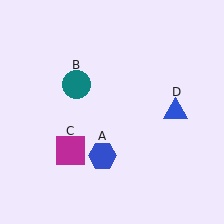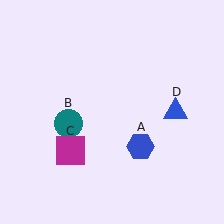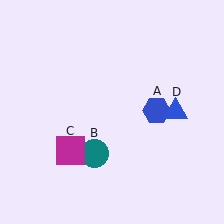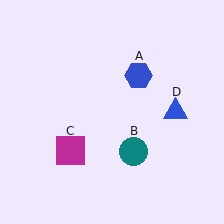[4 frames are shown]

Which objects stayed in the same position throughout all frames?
Magenta square (object C) and blue triangle (object D) remained stationary.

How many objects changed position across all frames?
2 objects changed position: blue hexagon (object A), teal circle (object B).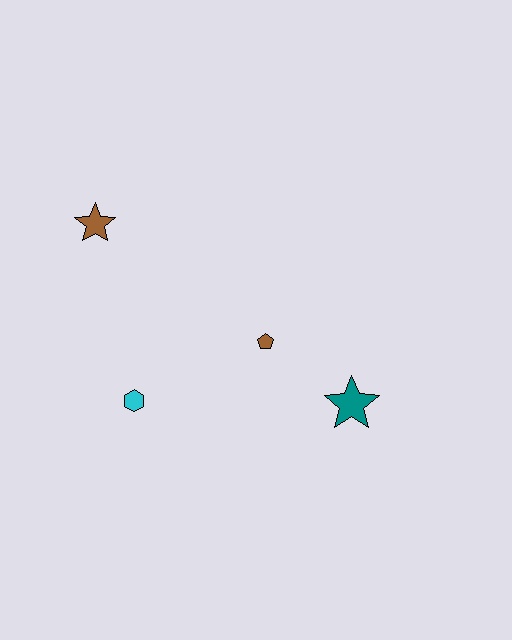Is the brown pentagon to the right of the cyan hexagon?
Yes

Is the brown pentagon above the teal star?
Yes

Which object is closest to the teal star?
The brown pentagon is closest to the teal star.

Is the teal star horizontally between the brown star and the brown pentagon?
No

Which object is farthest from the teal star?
The brown star is farthest from the teal star.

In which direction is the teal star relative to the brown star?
The teal star is to the right of the brown star.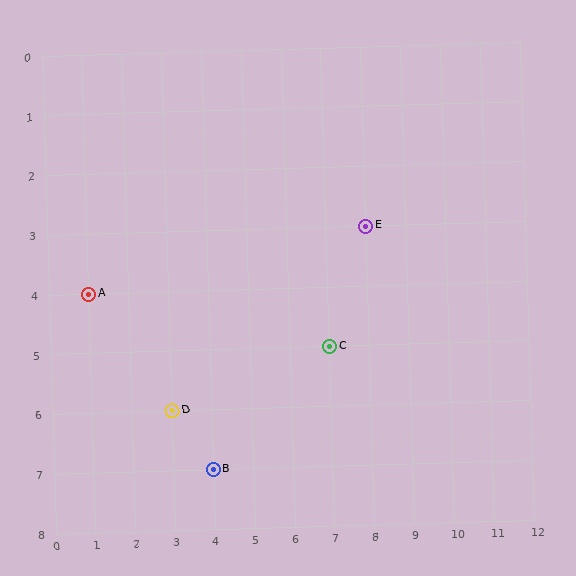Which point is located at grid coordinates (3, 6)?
Point D is at (3, 6).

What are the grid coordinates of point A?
Point A is at grid coordinates (1, 4).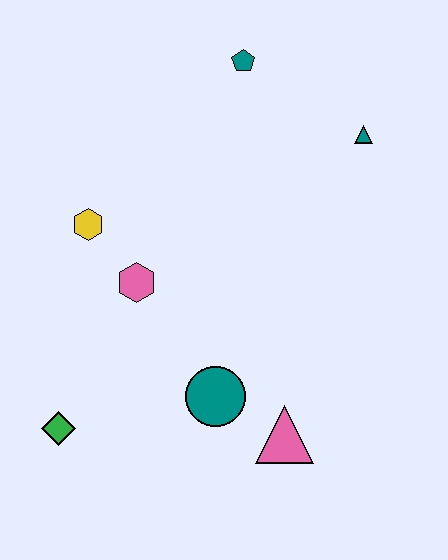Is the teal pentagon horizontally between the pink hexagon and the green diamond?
No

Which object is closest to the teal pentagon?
The teal triangle is closest to the teal pentagon.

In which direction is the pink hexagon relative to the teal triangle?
The pink hexagon is to the left of the teal triangle.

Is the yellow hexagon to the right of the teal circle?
No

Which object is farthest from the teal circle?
The teal pentagon is farthest from the teal circle.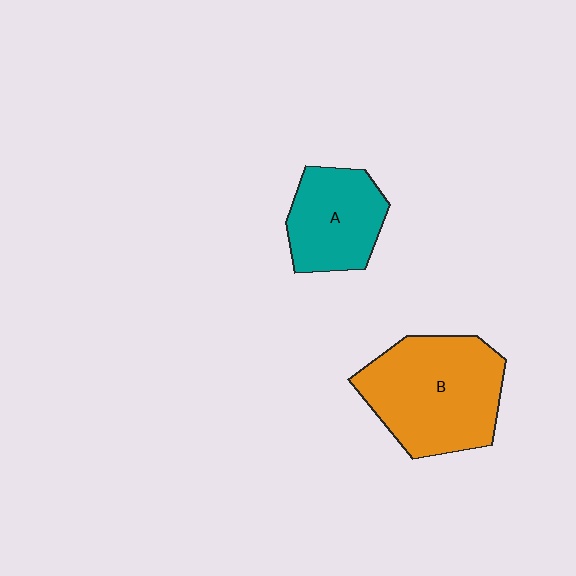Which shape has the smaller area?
Shape A (teal).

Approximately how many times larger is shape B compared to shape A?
Approximately 1.6 times.